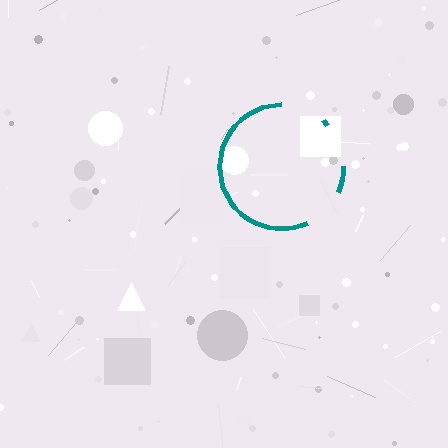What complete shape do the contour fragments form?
The contour fragments form a circle.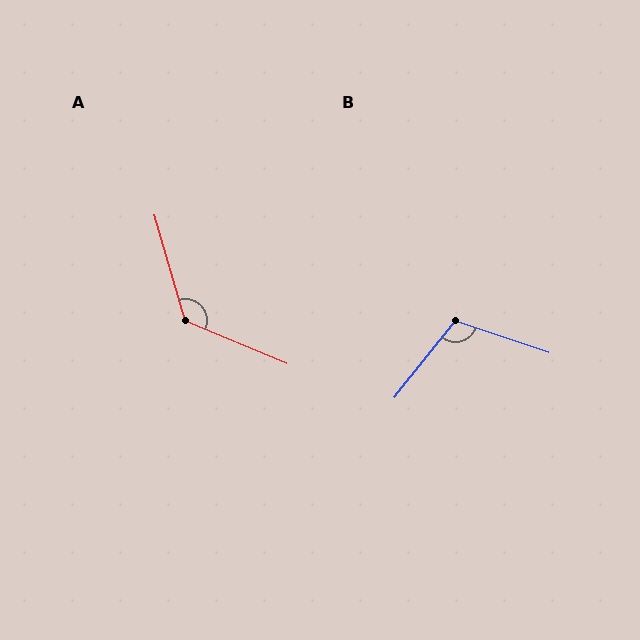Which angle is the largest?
A, at approximately 129 degrees.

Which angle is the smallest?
B, at approximately 110 degrees.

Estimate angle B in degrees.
Approximately 110 degrees.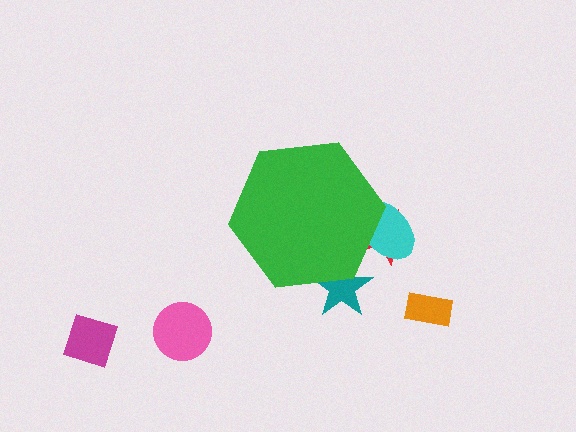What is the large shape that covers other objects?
A green hexagon.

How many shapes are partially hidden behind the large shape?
3 shapes are partially hidden.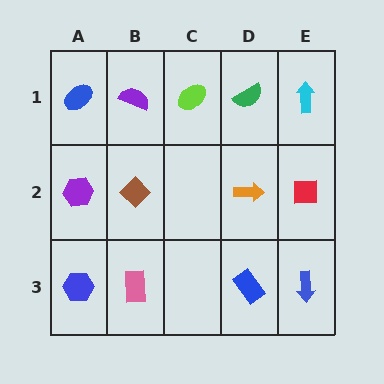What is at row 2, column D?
An orange arrow.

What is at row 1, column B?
A purple semicircle.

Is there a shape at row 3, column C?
No, that cell is empty.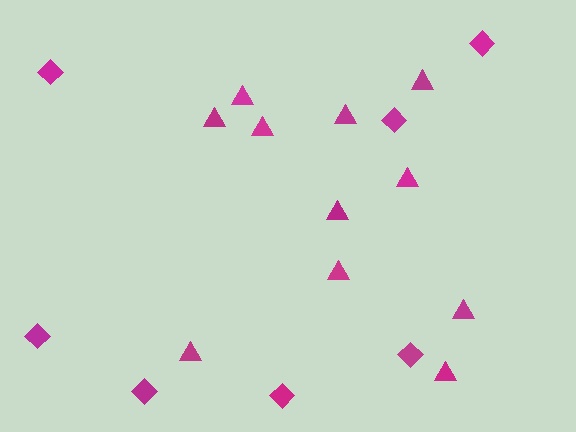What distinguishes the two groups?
There are 2 groups: one group of triangles (11) and one group of diamonds (7).